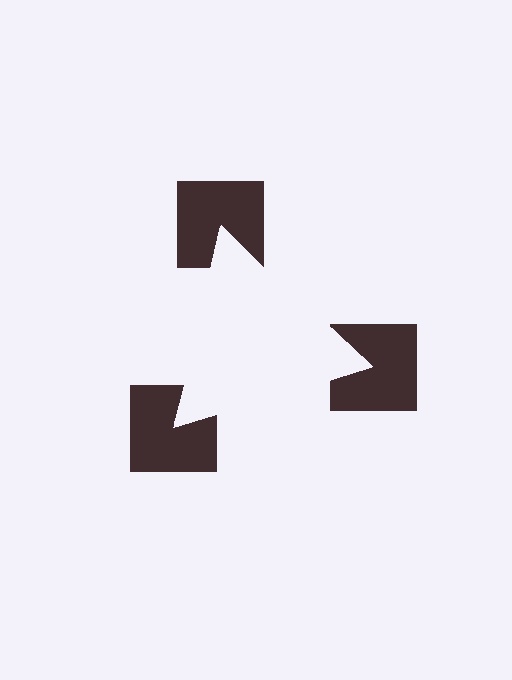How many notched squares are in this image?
There are 3 — one at each vertex of the illusory triangle.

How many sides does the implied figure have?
3 sides.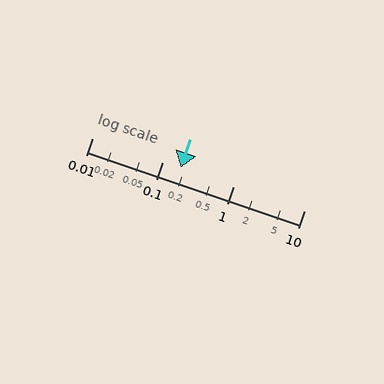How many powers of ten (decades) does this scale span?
The scale spans 3 decades, from 0.01 to 10.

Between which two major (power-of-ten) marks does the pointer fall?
The pointer is between 0.1 and 1.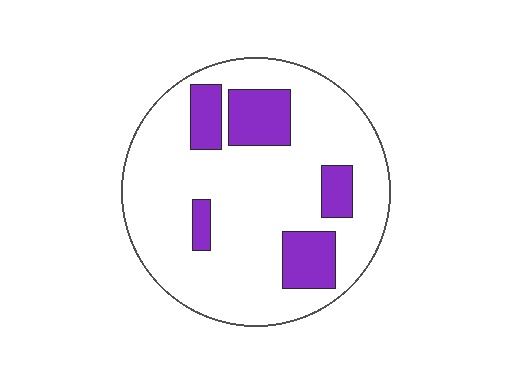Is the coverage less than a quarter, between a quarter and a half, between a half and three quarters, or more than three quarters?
Less than a quarter.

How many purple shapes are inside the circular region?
5.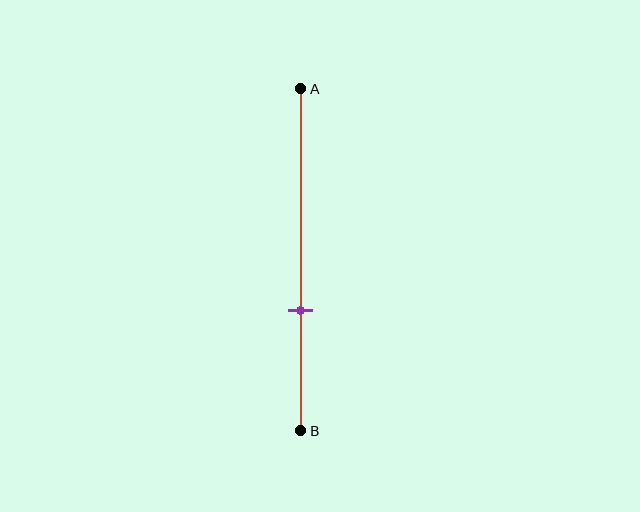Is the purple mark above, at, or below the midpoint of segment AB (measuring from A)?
The purple mark is below the midpoint of segment AB.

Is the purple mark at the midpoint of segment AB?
No, the mark is at about 65% from A, not at the 50% midpoint.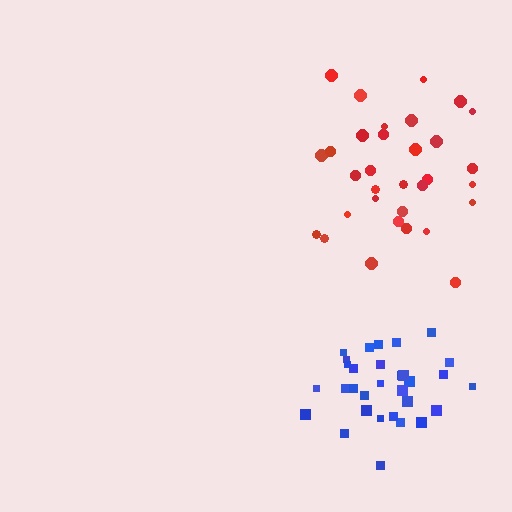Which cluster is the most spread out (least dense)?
Red.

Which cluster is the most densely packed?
Blue.